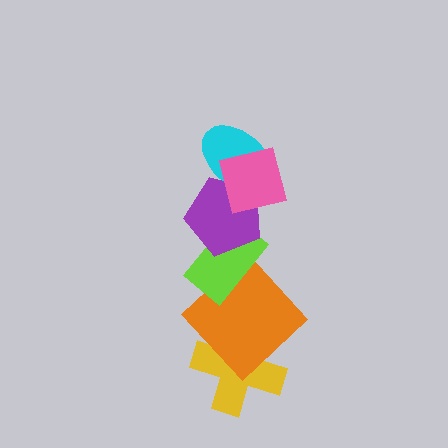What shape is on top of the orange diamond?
The lime rectangle is on top of the orange diamond.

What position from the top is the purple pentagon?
The purple pentagon is 3rd from the top.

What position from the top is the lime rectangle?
The lime rectangle is 4th from the top.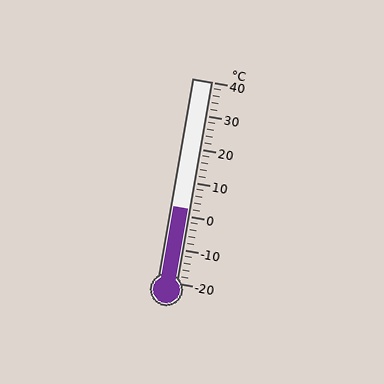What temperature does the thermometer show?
The thermometer shows approximately 2°C.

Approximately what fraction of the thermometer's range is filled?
The thermometer is filled to approximately 35% of its range.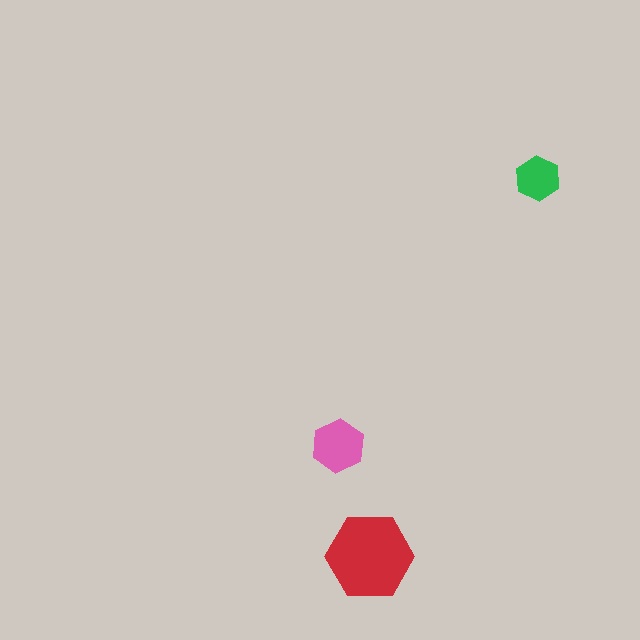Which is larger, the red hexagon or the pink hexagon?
The red one.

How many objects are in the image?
There are 3 objects in the image.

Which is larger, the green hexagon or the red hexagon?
The red one.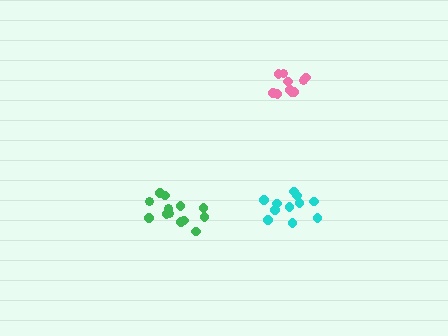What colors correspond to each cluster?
The clusters are colored: green, cyan, pink.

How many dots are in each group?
Group 1: 13 dots, Group 2: 11 dots, Group 3: 10 dots (34 total).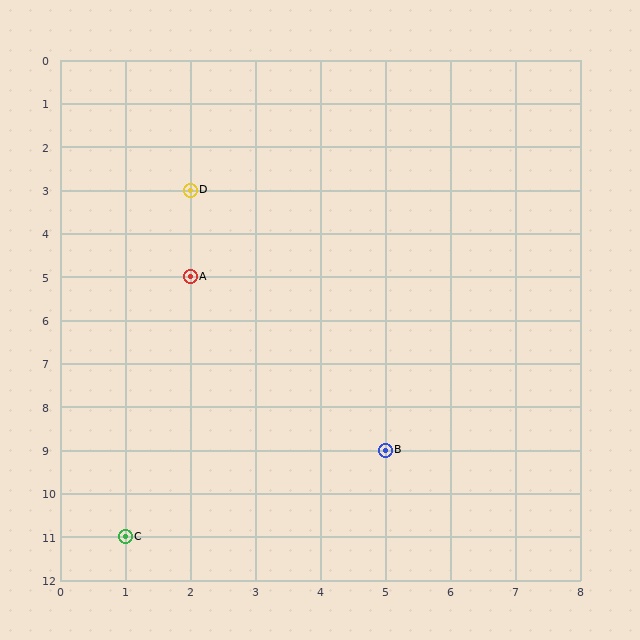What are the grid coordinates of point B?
Point B is at grid coordinates (5, 9).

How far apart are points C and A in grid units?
Points C and A are 1 column and 6 rows apart (about 6.1 grid units diagonally).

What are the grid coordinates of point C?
Point C is at grid coordinates (1, 11).